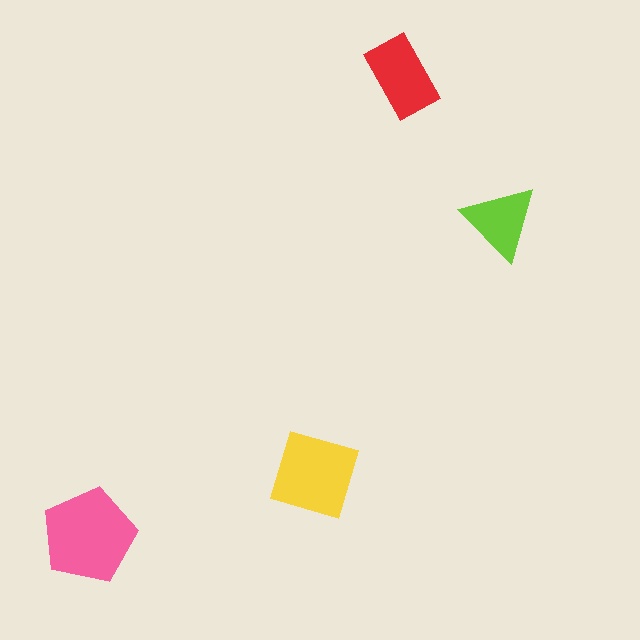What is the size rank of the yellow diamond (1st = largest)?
2nd.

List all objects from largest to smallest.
The pink pentagon, the yellow diamond, the red rectangle, the lime triangle.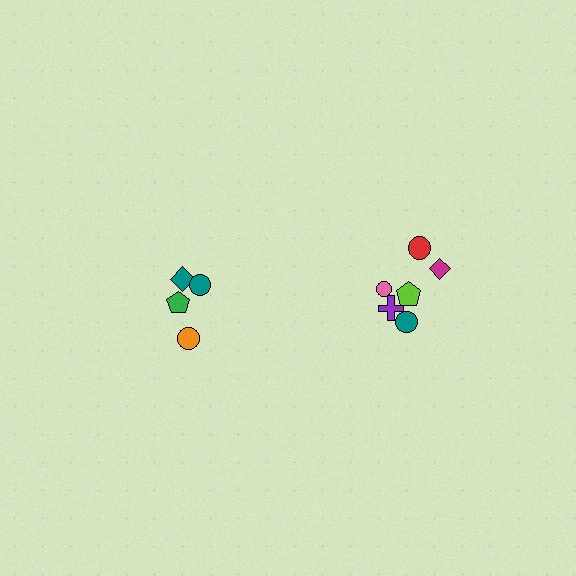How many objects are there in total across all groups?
There are 10 objects.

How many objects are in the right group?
There are 6 objects.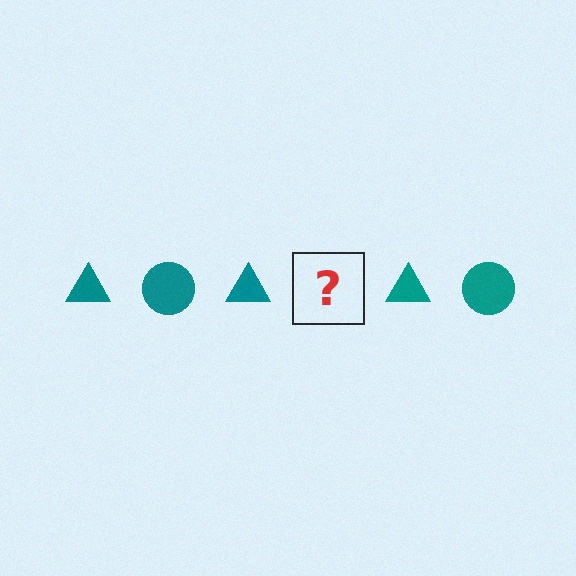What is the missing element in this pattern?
The missing element is a teal circle.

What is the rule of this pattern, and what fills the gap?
The rule is that the pattern cycles through triangle, circle shapes in teal. The gap should be filled with a teal circle.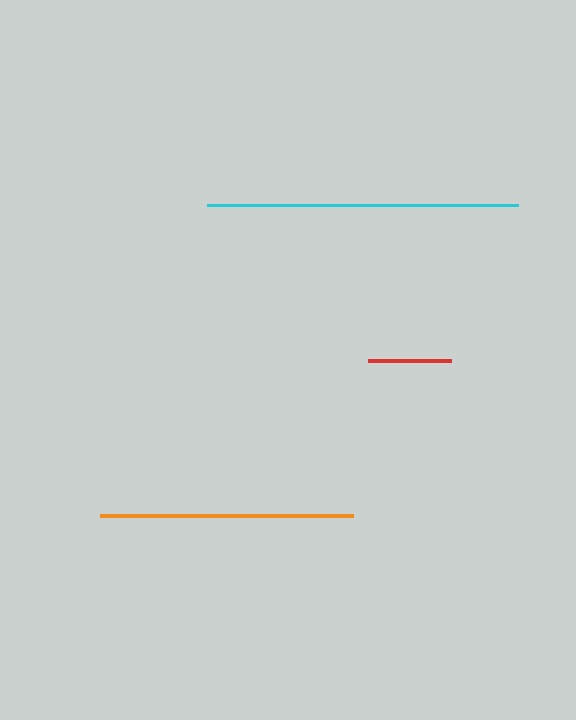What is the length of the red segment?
The red segment is approximately 84 pixels long.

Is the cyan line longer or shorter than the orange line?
The cyan line is longer than the orange line.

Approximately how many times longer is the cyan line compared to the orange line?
The cyan line is approximately 1.2 times the length of the orange line.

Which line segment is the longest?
The cyan line is the longest at approximately 311 pixels.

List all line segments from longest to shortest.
From longest to shortest: cyan, orange, red.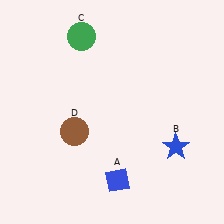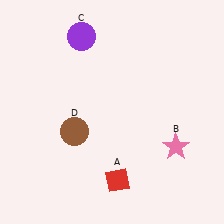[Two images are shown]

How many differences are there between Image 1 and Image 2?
There are 3 differences between the two images.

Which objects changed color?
A changed from blue to red. B changed from blue to pink. C changed from green to purple.